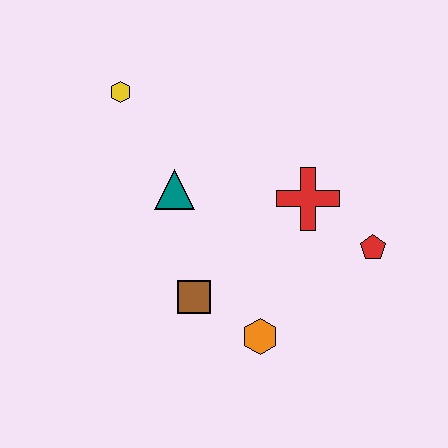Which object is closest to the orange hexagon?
The brown square is closest to the orange hexagon.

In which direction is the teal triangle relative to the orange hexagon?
The teal triangle is above the orange hexagon.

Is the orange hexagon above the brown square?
No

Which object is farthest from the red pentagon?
The yellow hexagon is farthest from the red pentagon.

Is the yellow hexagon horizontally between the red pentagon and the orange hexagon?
No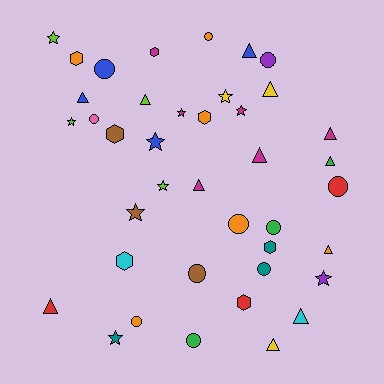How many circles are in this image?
There are 11 circles.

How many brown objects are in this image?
There are 3 brown objects.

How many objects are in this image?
There are 40 objects.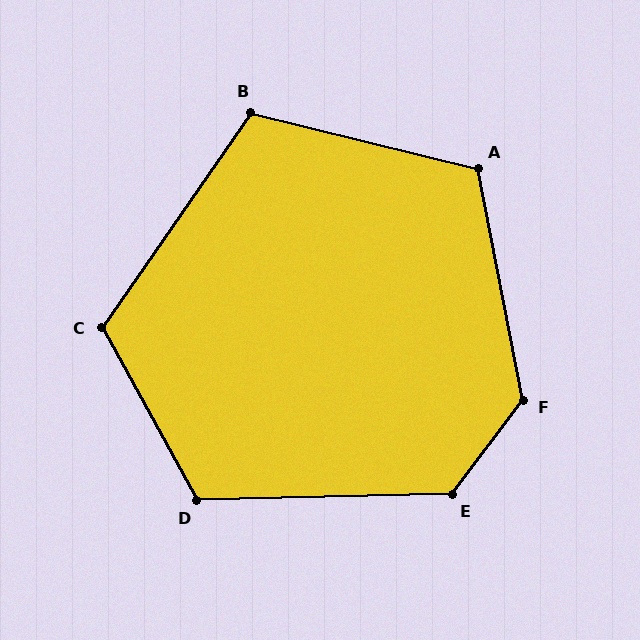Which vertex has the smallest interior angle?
B, at approximately 111 degrees.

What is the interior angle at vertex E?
Approximately 129 degrees (obtuse).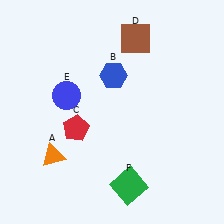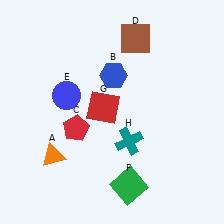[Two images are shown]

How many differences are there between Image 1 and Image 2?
There are 2 differences between the two images.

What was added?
A red square (G), a teal cross (H) were added in Image 2.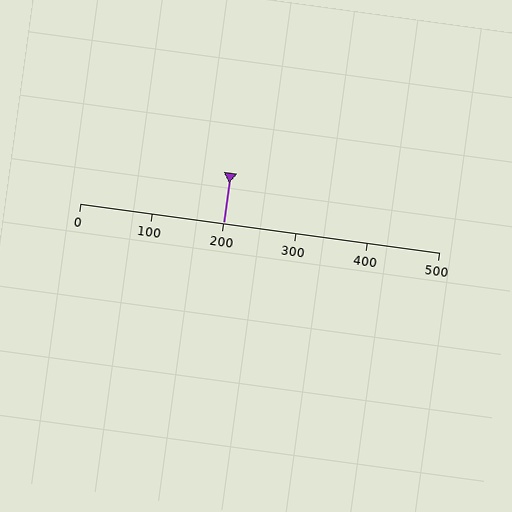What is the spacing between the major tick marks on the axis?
The major ticks are spaced 100 apart.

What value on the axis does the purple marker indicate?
The marker indicates approximately 200.